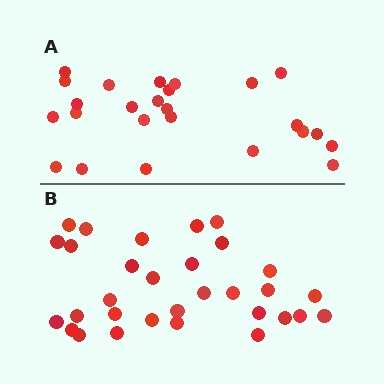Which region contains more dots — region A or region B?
Region B (the bottom region) has more dots.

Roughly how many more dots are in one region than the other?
Region B has about 6 more dots than region A.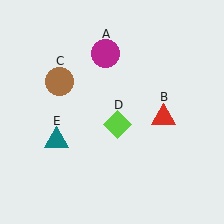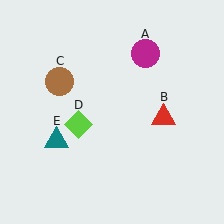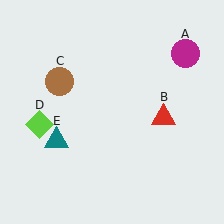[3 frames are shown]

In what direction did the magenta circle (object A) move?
The magenta circle (object A) moved right.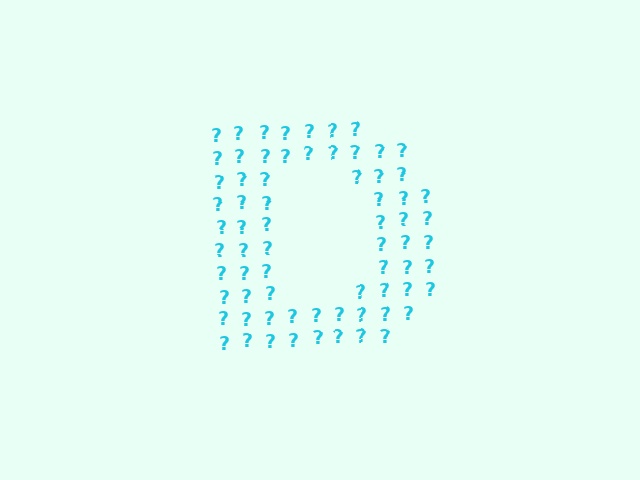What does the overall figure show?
The overall figure shows the letter D.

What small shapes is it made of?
It is made of small question marks.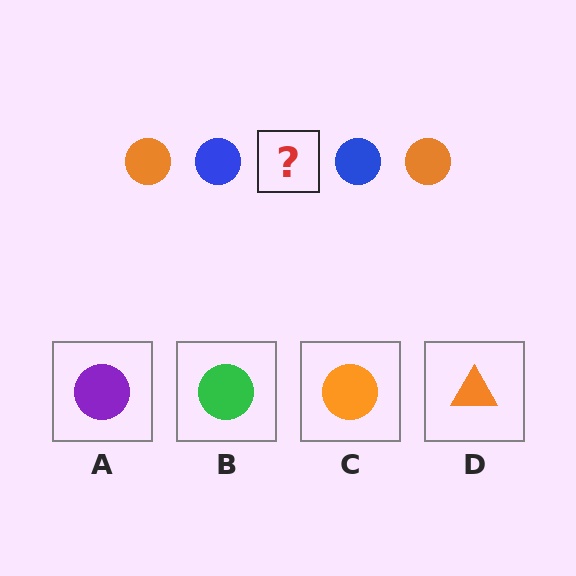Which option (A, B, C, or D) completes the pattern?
C.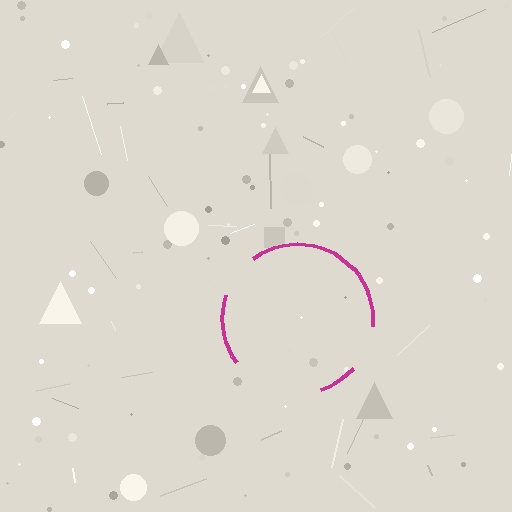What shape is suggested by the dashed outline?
The dashed outline suggests a circle.